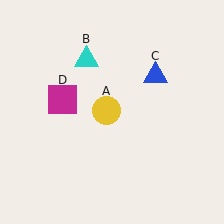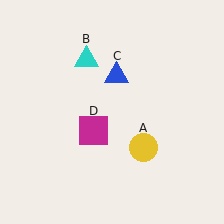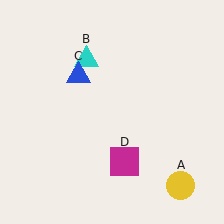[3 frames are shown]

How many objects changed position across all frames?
3 objects changed position: yellow circle (object A), blue triangle (object C), magenta square (object D).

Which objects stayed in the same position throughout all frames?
Cyan triangle (object B) remained stationary.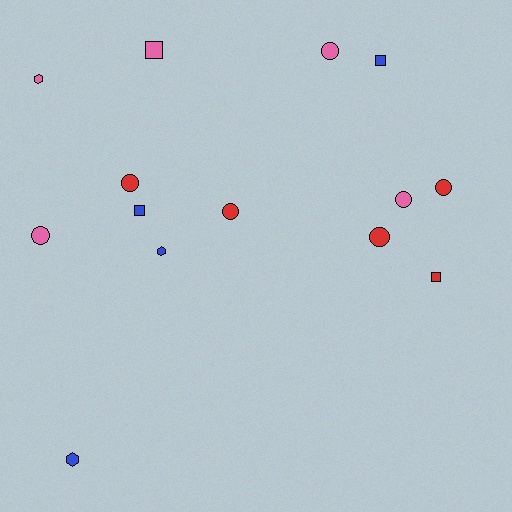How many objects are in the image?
There are 14 objects.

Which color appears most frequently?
Red, with 5 objects.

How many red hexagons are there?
There are no red hexagons.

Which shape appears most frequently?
Circle, with 7 objects.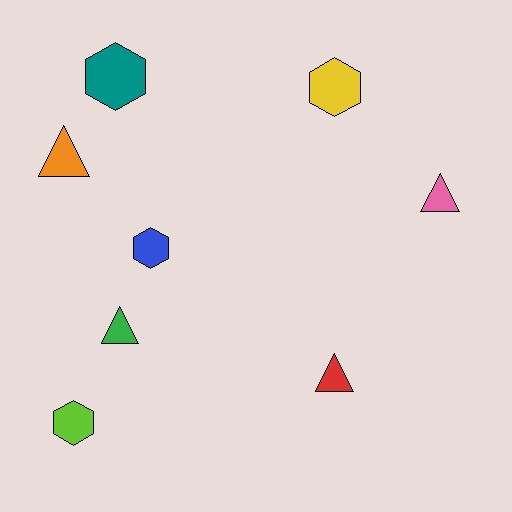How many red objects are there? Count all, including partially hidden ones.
There is 1 red object.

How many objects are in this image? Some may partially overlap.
There are 8 objects.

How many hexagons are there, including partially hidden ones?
There are 4 hexagons.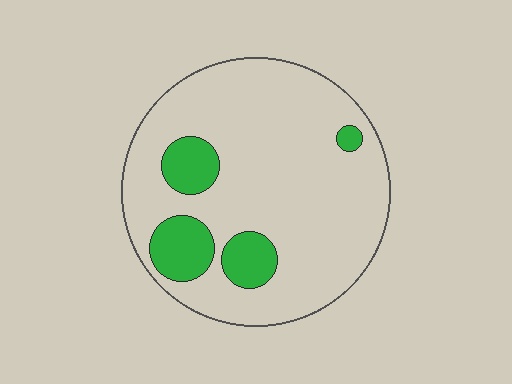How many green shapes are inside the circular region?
4.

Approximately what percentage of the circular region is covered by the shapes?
Approximately 15%.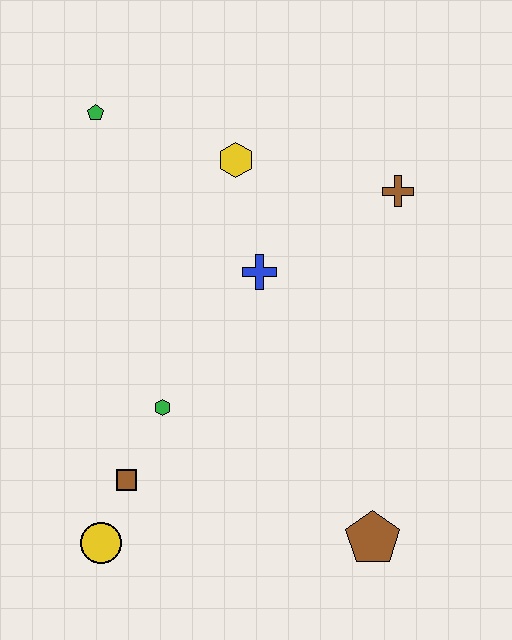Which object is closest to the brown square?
The yellow circle is closest to the brown square.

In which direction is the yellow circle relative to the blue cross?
The yellow circle is below the blue cross.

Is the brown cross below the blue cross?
No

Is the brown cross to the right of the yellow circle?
Yes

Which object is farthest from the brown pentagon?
The green pentagon is farthest from the brown pentagon.